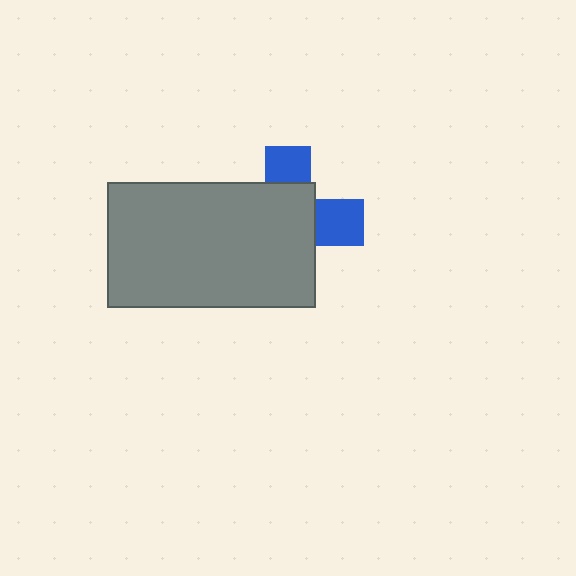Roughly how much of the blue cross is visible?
A small part of it is visible (roughly 32%).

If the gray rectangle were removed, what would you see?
You would see the complete blue cross.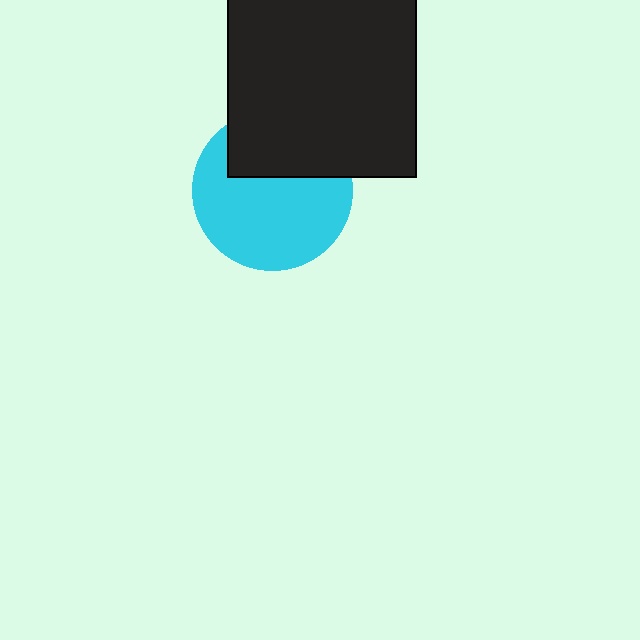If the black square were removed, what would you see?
You would see the complete cyan circle.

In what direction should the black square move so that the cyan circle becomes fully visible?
The black square should move up. That is the shortest direction to clear the overlap and leave the cyan circle fully visible.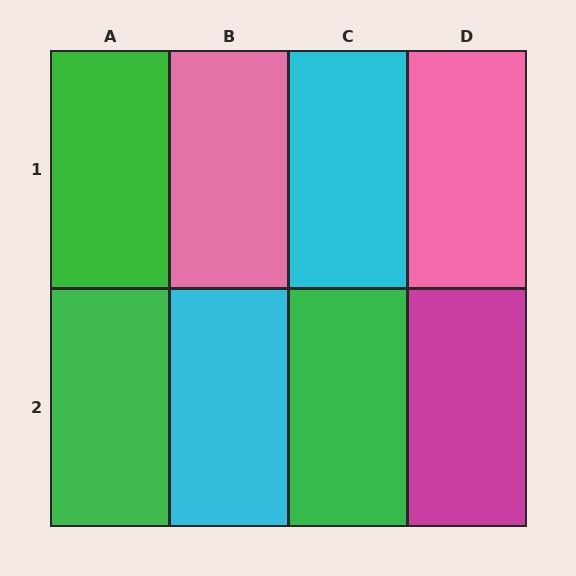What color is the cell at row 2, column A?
Green.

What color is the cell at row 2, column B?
Cyan.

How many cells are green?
3 cells are green.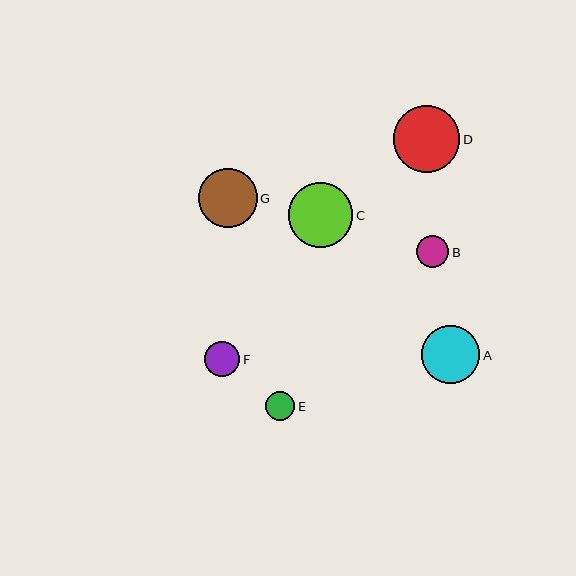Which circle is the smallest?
Circle E is the smallest with a size of approximately 29 pixels.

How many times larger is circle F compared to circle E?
Circle F is approximately 1.2 times the size of circle E.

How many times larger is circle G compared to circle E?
Circle G is approximately 2.0 times the size of circle E.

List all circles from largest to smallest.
From largest to smallest: D, C, G, A, F, B, E.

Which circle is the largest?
Circle D is the largest with a size of approximately 67 pixels.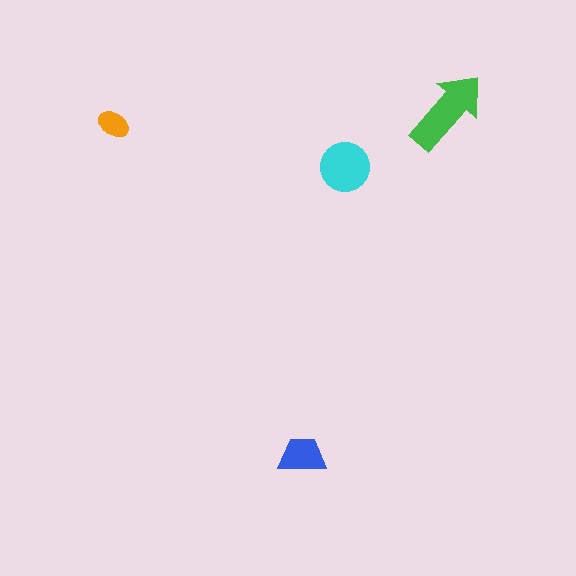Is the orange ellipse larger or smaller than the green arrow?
Smaller.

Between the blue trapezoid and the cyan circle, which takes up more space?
The cyan circle.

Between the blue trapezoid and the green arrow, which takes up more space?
The green arrow.